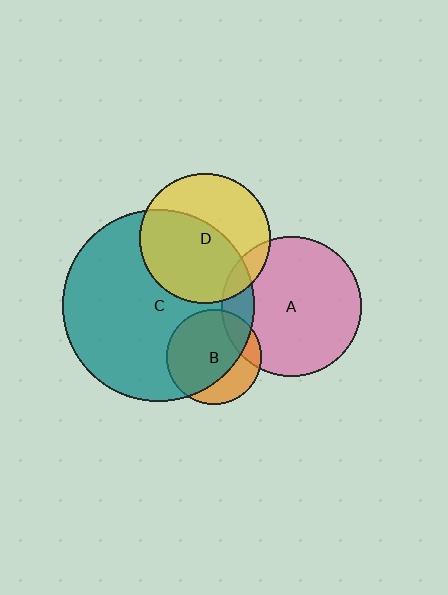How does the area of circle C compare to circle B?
Approximately 4.1 times.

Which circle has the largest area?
Circle C (teal).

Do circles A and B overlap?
Yes.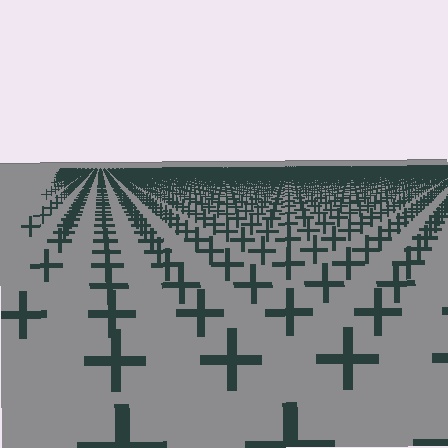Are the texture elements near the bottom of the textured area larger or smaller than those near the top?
Larger. Near the bottom, elements are closer to the viewer and appear at a bigger on-screen size.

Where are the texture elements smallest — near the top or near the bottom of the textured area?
Near the top.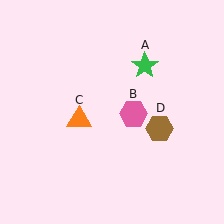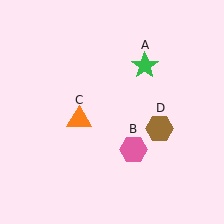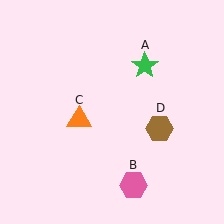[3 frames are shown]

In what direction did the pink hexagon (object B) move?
The pink hexagon (object B) moved down.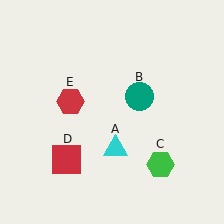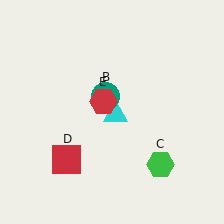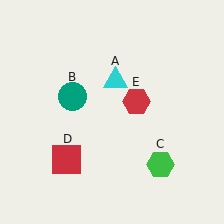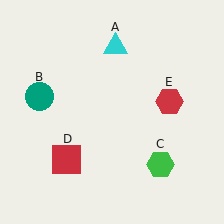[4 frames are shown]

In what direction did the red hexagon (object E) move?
The red hexagon (object E) moved right.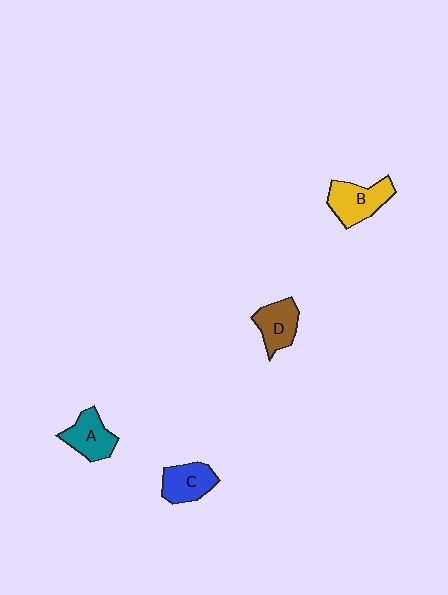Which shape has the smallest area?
Shape D (brown).